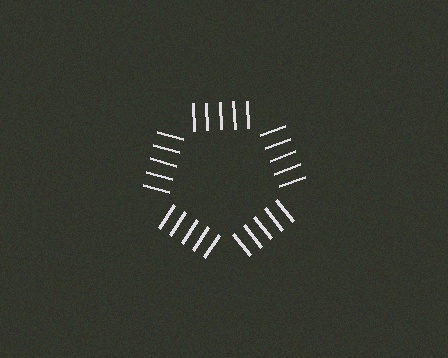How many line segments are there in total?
25 — 5 along each of the 5 edges.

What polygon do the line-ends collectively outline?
An illusory pentagon — the line segments terminate on its edges but no continuous stroke is drawn.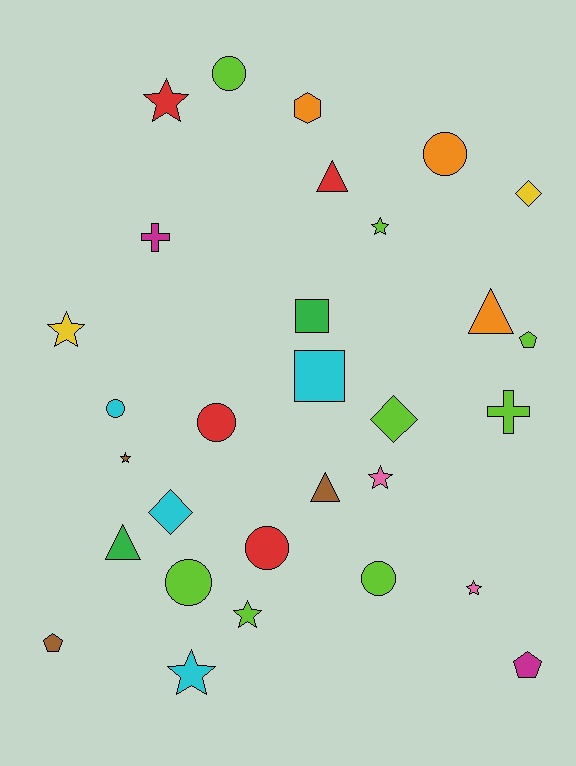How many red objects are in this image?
There are 4 red objects.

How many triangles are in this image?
There are 4 triangles.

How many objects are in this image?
There are 30 objects.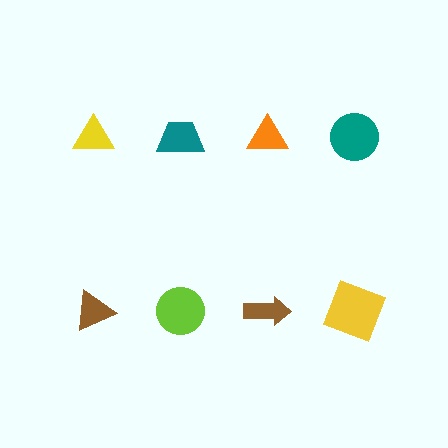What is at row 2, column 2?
A lime circle.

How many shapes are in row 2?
4 shapes.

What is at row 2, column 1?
A brown triangle.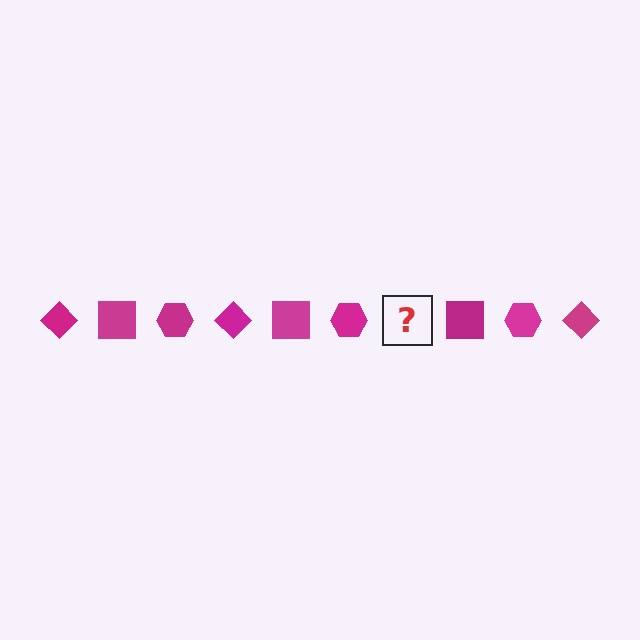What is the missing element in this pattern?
The missing element is a magenta diamond.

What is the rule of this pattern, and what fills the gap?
The rule is that the pattern cycles through diamond, square, hexagon shapes in magenta. The gap should be filled with a magenta diamond.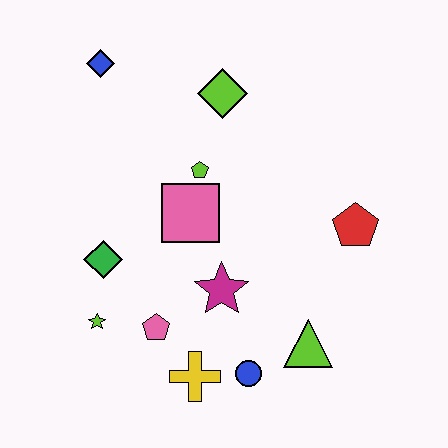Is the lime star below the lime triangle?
No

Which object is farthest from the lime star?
The red pentagon is farthest from the lime star.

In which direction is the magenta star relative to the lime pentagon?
The magenta star is below the lime pentagon.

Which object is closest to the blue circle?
The yellow cross is closest to the blue circle.